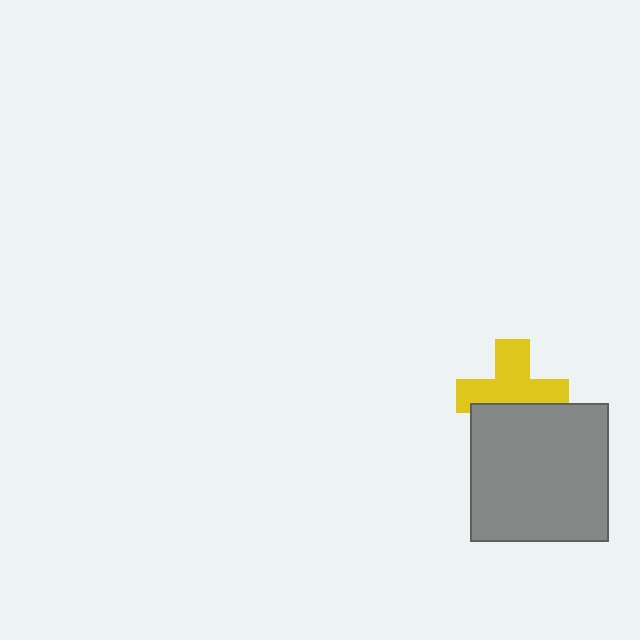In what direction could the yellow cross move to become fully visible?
The yellow cross could move up. That would shift it out from behind the gray square entirely.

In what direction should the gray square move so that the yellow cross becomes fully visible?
The gray square should move down. That is the shortest direction to clear the overlap and leave the yellow cross fully visible.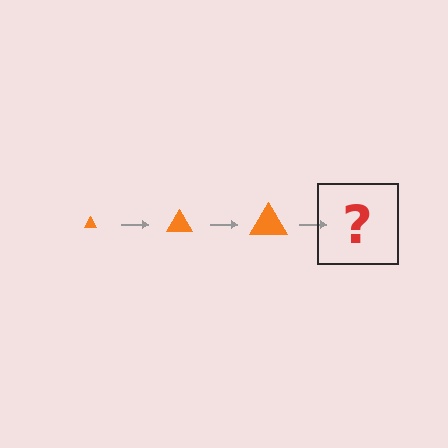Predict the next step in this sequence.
The next step is an orange triangle, larger than the previous one.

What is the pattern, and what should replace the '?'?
The pattern is that the triangle gets progressively larger each step. The '?' should be an orange triangle, larger than the previous one.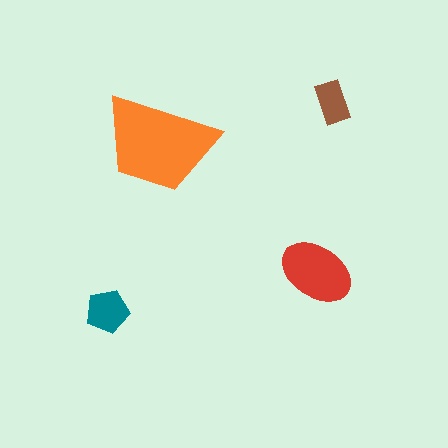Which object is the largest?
The orange trapezoid.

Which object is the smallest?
The brown rectangle.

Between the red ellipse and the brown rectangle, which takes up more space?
The red ellipse.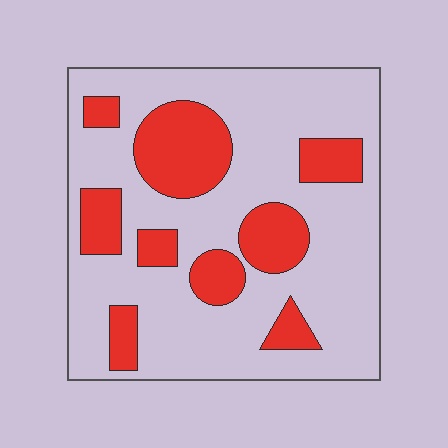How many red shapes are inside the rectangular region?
9.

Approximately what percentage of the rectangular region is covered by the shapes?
Approximately 25%.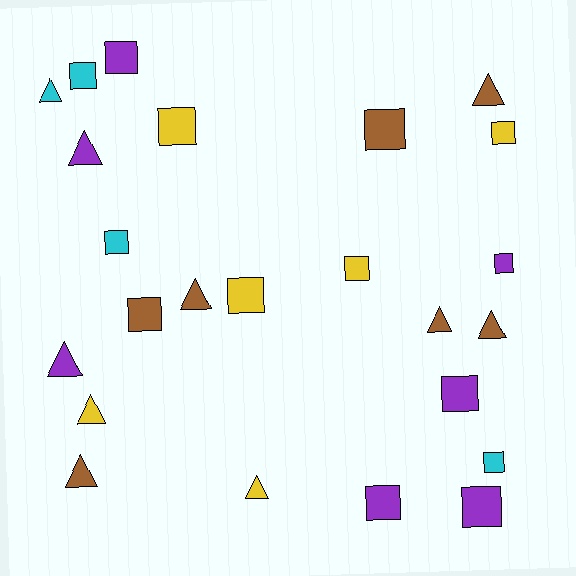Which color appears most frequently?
Brown, with 7 objects.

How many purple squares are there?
There are 5 purple squares.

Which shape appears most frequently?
Square, with 14 objects.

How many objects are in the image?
There are 24 objects.